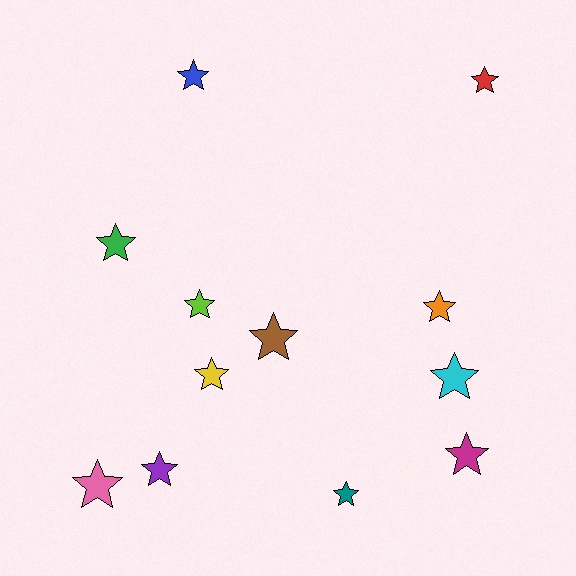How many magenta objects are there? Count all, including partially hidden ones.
There is 1 magenta object.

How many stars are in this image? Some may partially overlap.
There are 12 stars.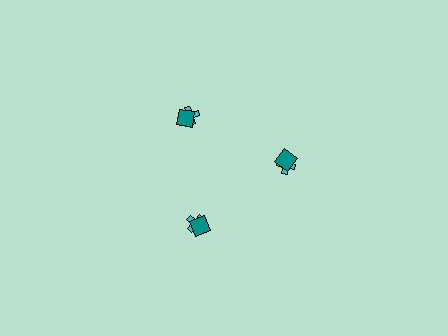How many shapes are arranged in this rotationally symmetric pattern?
There are 6 shapes, arranged in 3 groups of 2.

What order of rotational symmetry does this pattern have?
This pattern has 3-fold rotational symmetry.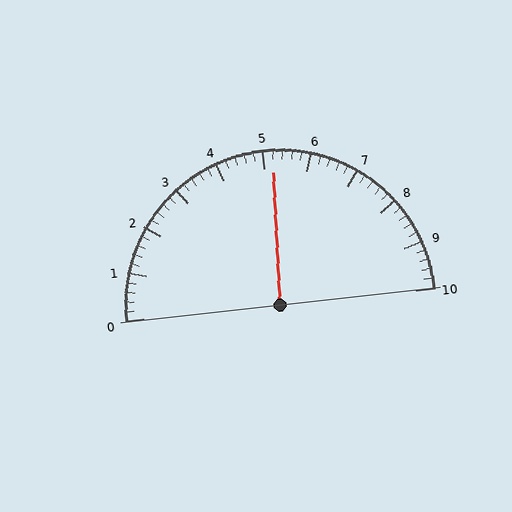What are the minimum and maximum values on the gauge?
The gauge ranges from 0 to 10.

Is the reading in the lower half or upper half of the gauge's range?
The reading is in the upper half of the range (0 to 10).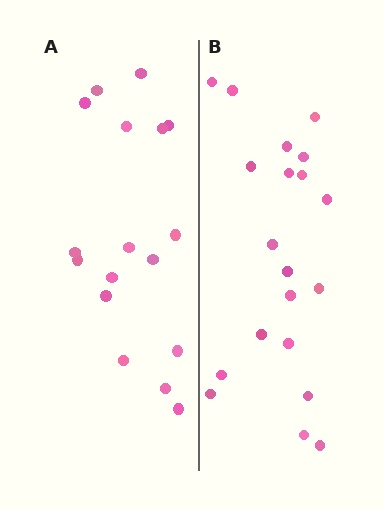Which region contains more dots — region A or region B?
Region B (the right region) has more dots.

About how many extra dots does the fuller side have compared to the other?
Region B has just a few more — roughly 2 or 3 more dots than region A.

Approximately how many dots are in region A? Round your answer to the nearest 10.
About 20 dots. (The exact count is 17, which rounds to 20.)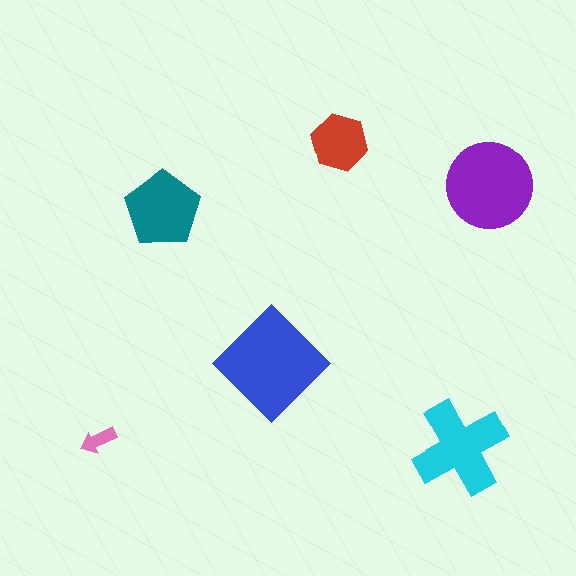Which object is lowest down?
The cyan cross is bottommost.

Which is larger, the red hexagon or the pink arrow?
The red hexagon.